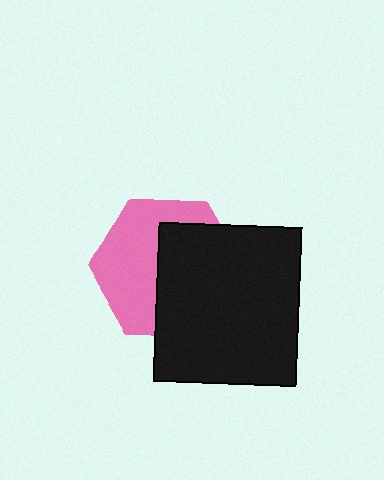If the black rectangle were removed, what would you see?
You would see the complete pink hexagon.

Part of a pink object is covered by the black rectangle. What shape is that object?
It is a hexagon.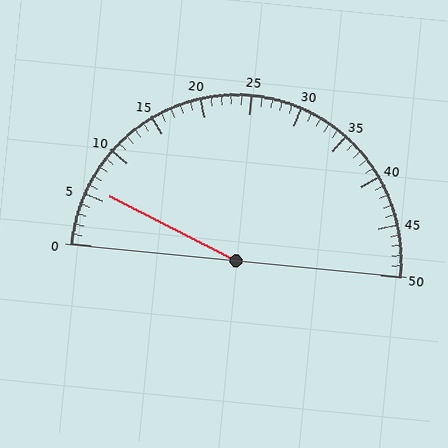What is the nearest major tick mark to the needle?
The nearest major tick mark is 5.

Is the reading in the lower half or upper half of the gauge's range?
The reading is in the lower half of the range (0 to 50).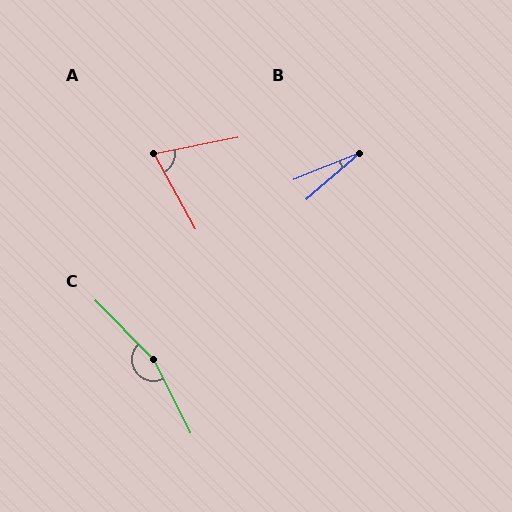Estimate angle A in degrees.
Approximately 73 degrees.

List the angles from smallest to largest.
B (20°), A (73°), C (162°).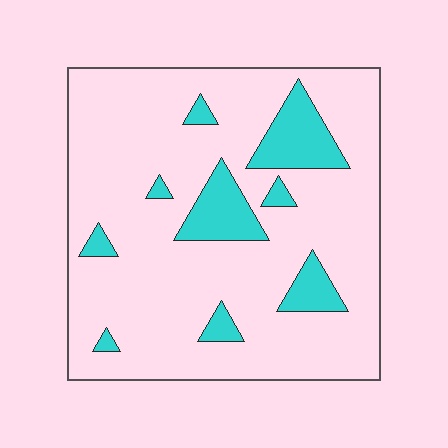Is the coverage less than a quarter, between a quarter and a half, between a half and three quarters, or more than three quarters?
Less than a quarter.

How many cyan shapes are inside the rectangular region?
9.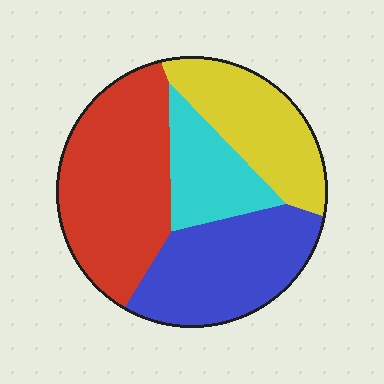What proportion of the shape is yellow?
Yellow takes up between a sixth and a third of the shape.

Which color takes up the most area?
Red, at roughly 35%.